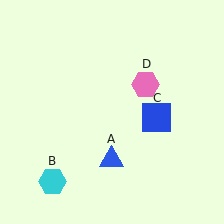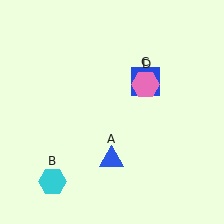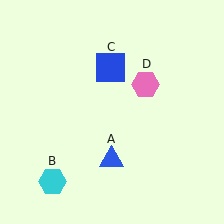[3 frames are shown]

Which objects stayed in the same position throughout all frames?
Blue triangle (object A) and cyan hexagon (object B) and pink hexagon (object D) remained stationary.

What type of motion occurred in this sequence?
The blue square (object C) rotated counterclockwise around the center of the scene.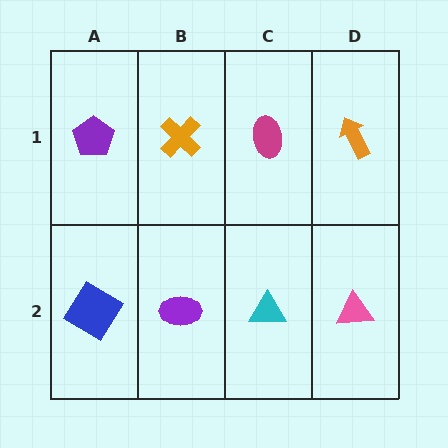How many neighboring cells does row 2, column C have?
3.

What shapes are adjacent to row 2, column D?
An orange arrow (row 1, column D), a cyan triangle (row 2, column C).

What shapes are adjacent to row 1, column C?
A cyan triangle (row 2, column C), an orange cross (row 1, column B), an orange arrow (row 1, column D).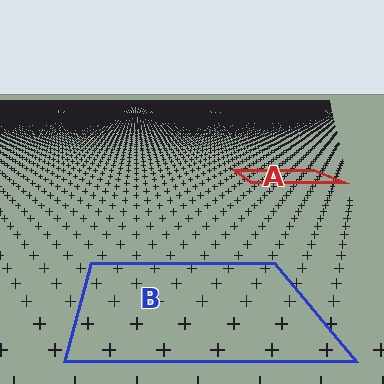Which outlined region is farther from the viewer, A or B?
Region A is farther from the viewer — the texture elements inside it appear smaller and more densely packed.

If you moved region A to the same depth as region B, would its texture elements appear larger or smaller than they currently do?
They would appear larger. At a closer depth, the same texture elements are projected at a bigger on-screen size.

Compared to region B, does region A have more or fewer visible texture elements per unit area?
Region A has more texture elements per unit area — they are packed more densely because it is farther away.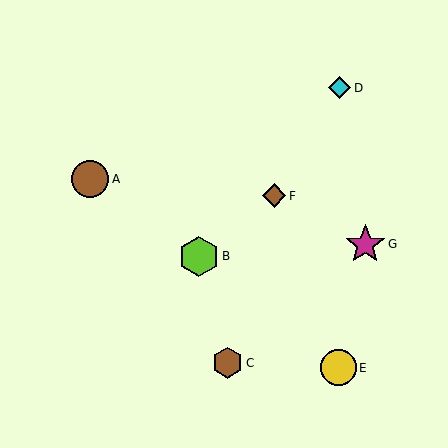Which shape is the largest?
The lime hexagon (labeled B) is the largest.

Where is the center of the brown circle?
The center of the brown circle is at (90, 179).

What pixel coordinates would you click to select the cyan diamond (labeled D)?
Click at (340, 88) to select the cyan diamond D.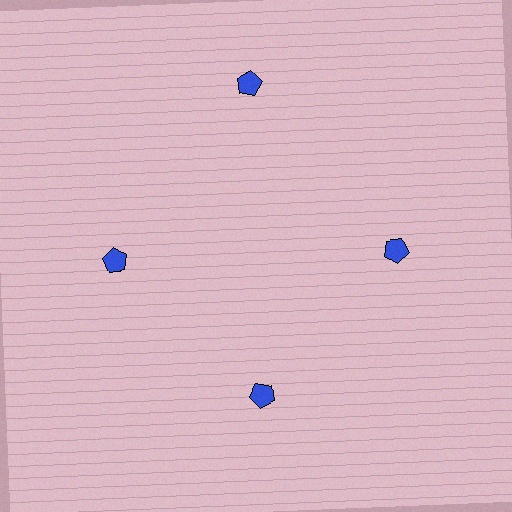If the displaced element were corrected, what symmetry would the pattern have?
It would have 4-fold rotational symmetry — the pattern would map onto itself every 90 degrees.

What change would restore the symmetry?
The symmetry would be restored by moving it inward, back onto the ring so that all 4 pentagons sit at equal angles and equal distance from the center.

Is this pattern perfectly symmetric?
No. The 4 blue pentagons are arranged in a ring, but one element near the 12 o'clock position is pushed outward from the center, breaking the 4-fold rotational symmetry.